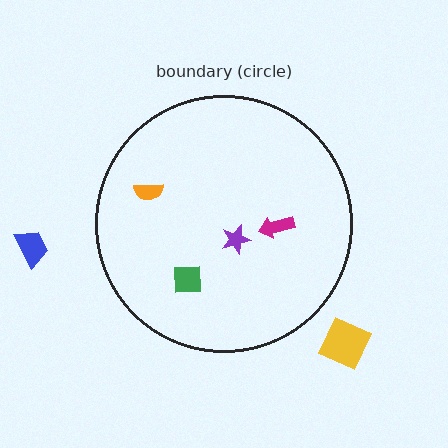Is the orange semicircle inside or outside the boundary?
Inside.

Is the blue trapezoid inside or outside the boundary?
Outside.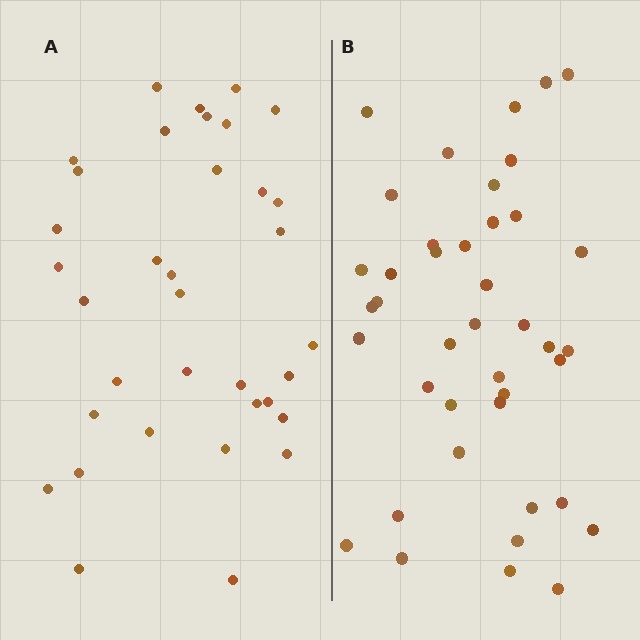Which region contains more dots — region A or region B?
Region B (the right region) has more dots.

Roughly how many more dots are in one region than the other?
Region B has about 6 more dots than region A.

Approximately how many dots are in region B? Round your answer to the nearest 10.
About 40 dots. (The exact count is 41, which rounds to 40.)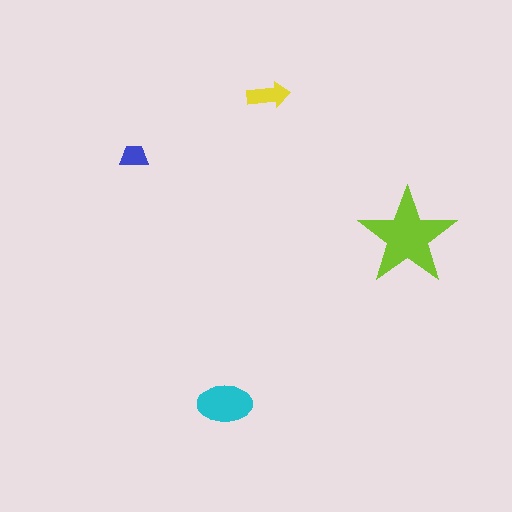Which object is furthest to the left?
The blue trapezoid is leftmost.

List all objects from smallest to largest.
The blue trapezoid, the yellow arrow, the cyan ellipse, the lime star.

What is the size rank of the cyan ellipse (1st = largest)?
2nd.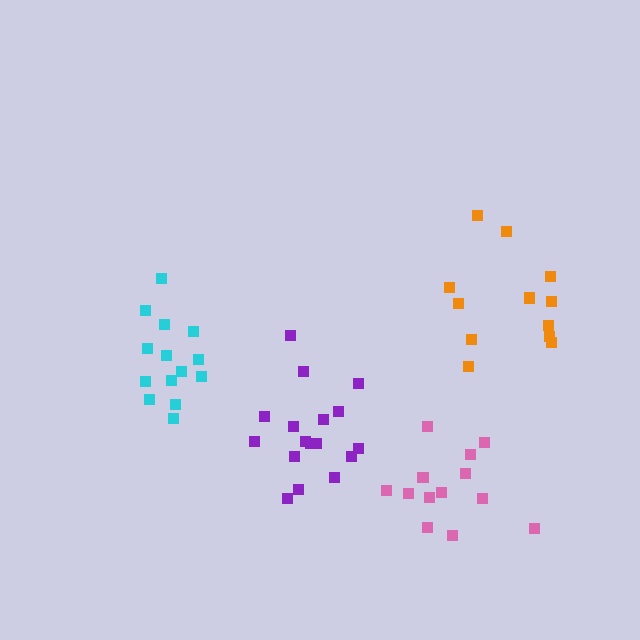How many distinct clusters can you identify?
There are 4 distinct clusters.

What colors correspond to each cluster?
The clusters are colored: pink, purple, orange, cyan.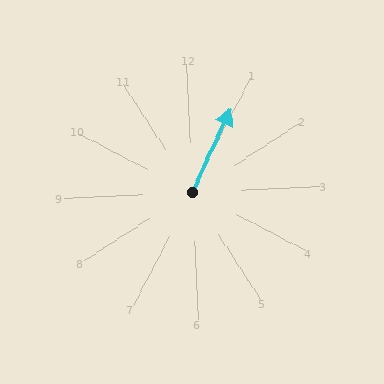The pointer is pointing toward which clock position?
Roughly 1 o'clock.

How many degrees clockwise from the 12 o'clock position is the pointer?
Approximately 28 degrees.